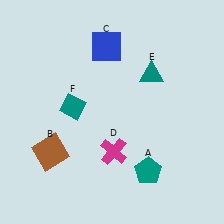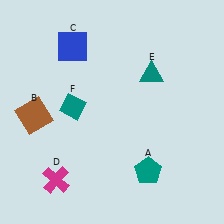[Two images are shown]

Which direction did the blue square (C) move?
The blue square (C) moved left.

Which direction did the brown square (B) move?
The brown square (B) moved up.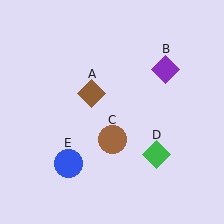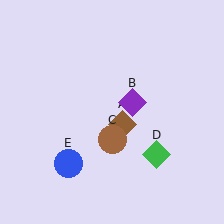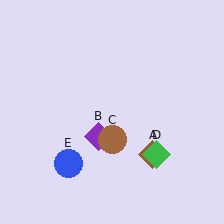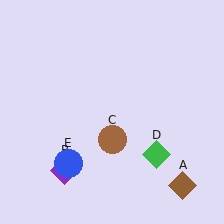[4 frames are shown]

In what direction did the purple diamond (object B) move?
The purple diamond (object B) moved down and to the left.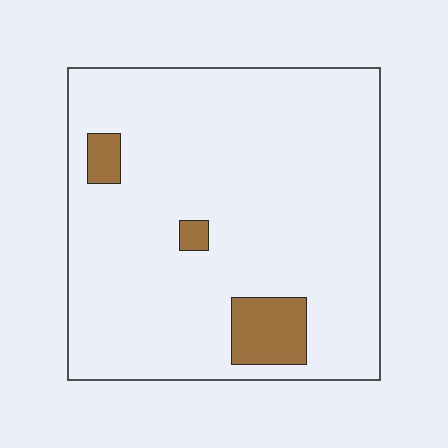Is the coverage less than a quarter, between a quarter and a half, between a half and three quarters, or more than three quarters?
Less than a quarter.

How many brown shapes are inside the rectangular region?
3.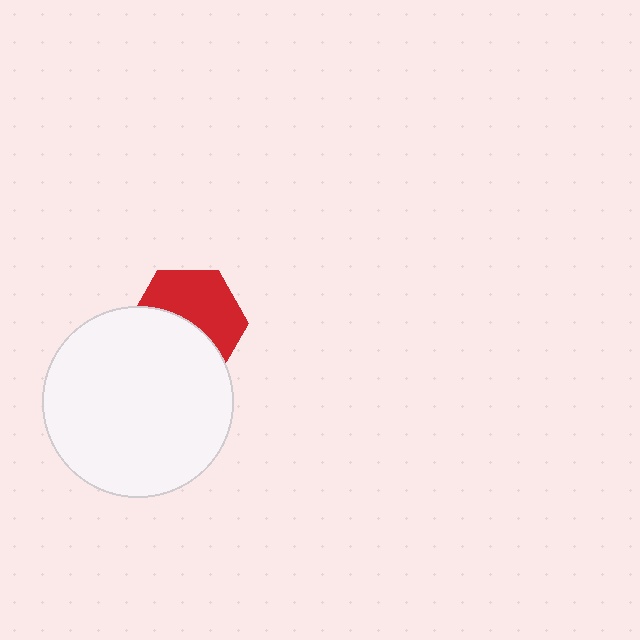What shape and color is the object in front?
The object in front is a white circle.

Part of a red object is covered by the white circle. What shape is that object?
It is a hexagon.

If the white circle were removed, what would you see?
You would see the complete red hexagon.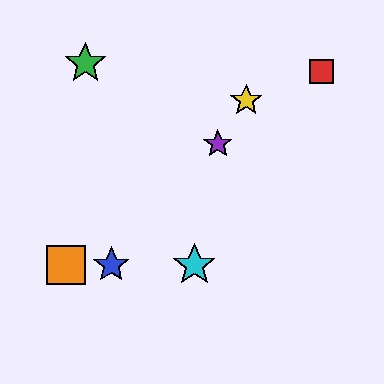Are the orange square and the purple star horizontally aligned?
No, the orange square is at y≈265 and the purple star is at y≈144.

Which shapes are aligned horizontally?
The blue star, the orange square, the cyan star are aligned horizontally.